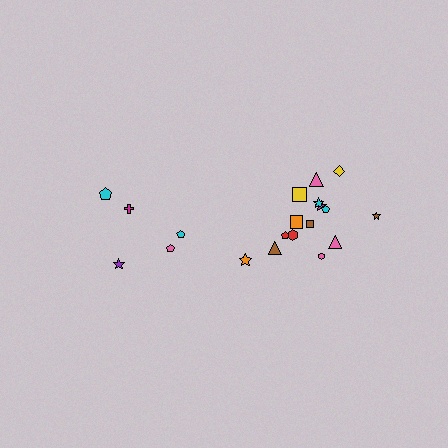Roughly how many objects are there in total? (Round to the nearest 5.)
Roughly 20 objects in total.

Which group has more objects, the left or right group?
The right group.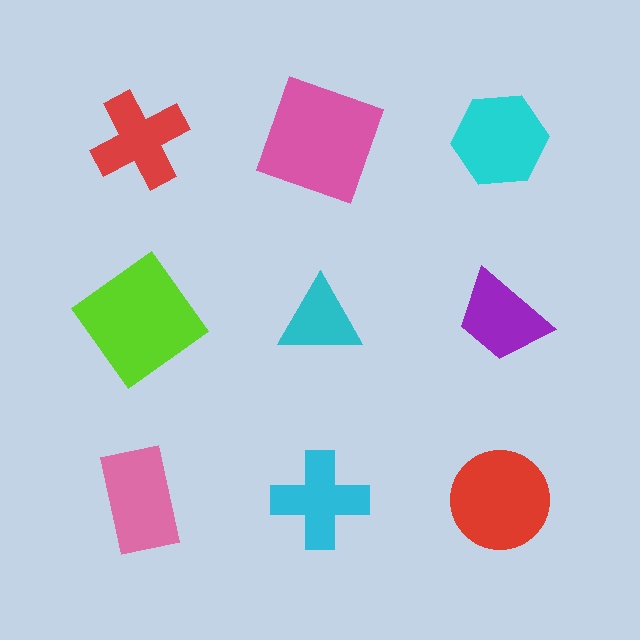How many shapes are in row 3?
3 shapes.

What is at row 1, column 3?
A cyan hexagon.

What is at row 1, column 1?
A red cross.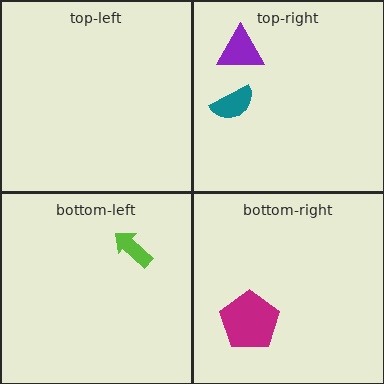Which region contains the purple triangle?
The top-right region.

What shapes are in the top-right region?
The purple triangle, the teal semicircle.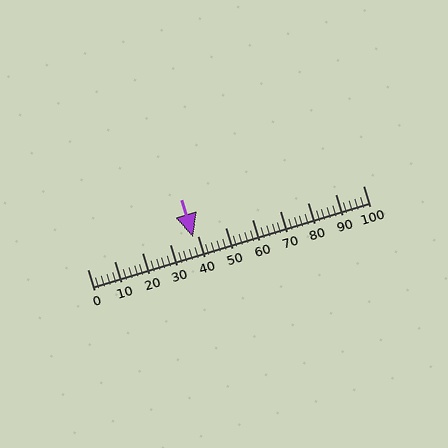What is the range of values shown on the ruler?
The ruler shows values from 0 to 100.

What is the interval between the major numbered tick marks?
The major tick marks are spaced 10 units apart.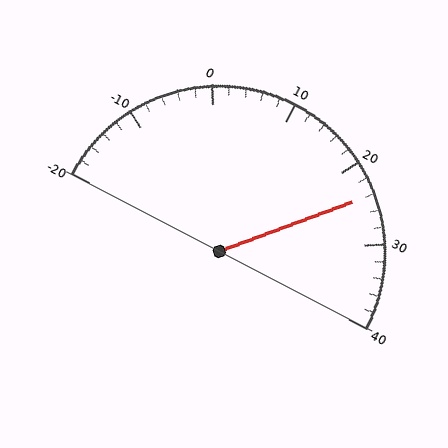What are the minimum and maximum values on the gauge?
The gauge ranges from -20 to 40.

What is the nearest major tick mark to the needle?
The nearest major tick mark is 20.